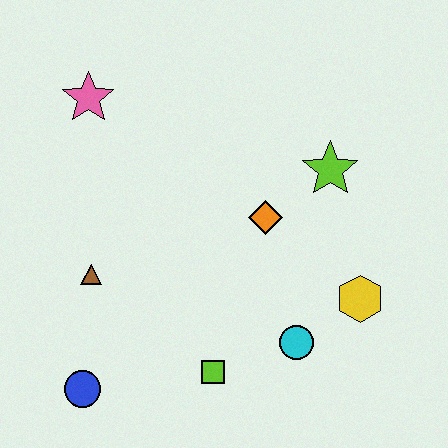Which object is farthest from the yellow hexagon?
The pink star is farthest from the yellow hexagon.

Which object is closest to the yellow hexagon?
The cyan circle is closest to the yellow hexagon.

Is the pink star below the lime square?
No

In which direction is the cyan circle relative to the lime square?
The cyan circle is to the right of the lime square.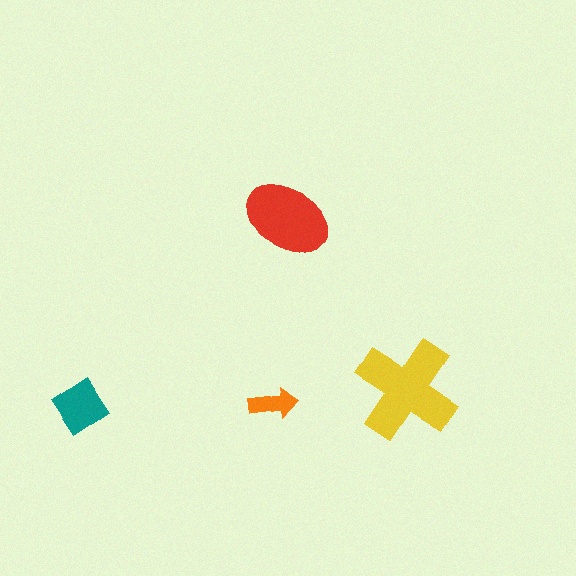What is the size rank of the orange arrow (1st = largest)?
4th.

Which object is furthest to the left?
The teal diamond is leftmost.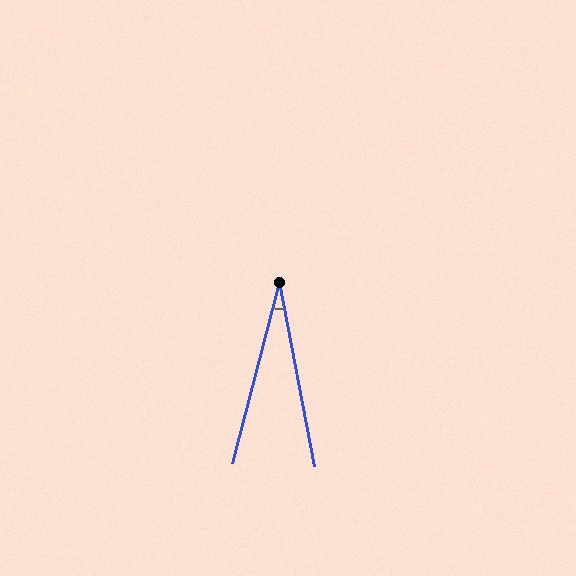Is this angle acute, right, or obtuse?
It is acute.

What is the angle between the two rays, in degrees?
Approximately 26 degrees.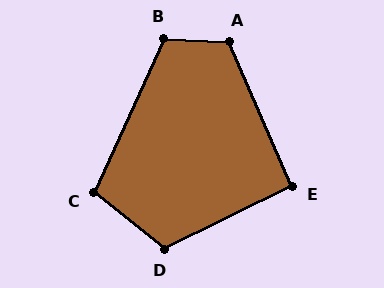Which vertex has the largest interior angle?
A, at approximately 116 degrees.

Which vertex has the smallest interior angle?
E, at approximately 93 degrees.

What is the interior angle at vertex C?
Approximately 105 degrees (obtuse).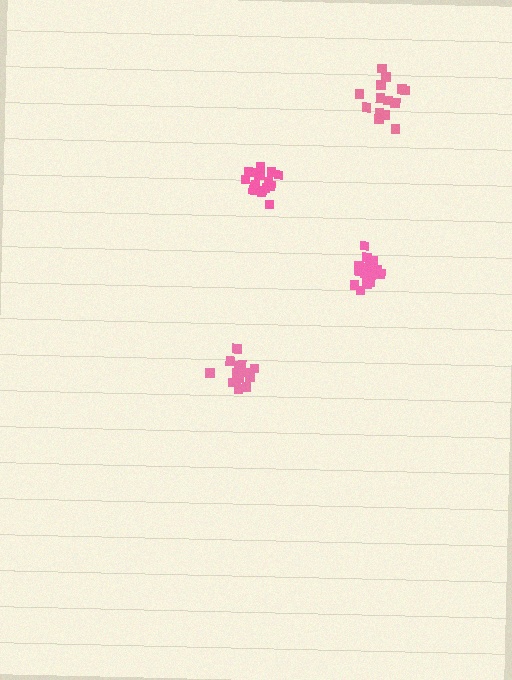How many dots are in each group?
Group 1: 14 dots, Group 2: 19 dots, Group 3: 18 dots, Group 4: 14 dots (65 total).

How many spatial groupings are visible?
There are 4 spatial groupings.